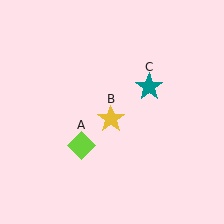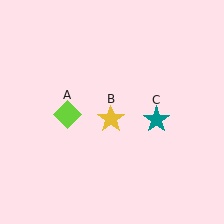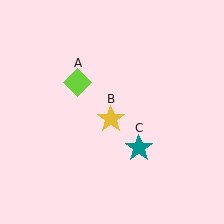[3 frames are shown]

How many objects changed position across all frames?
2 objects changed position: lime diamond (object A), teal star (object C).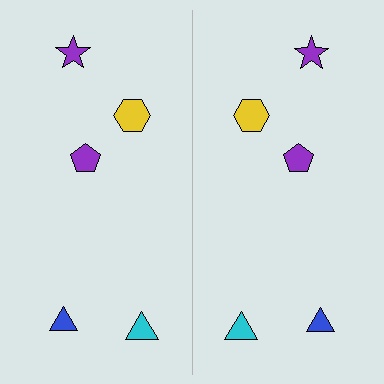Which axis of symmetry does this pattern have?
The pattern has a vertical axis of symmetry running through the center of the image.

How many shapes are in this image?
There are 10 shapes in this image.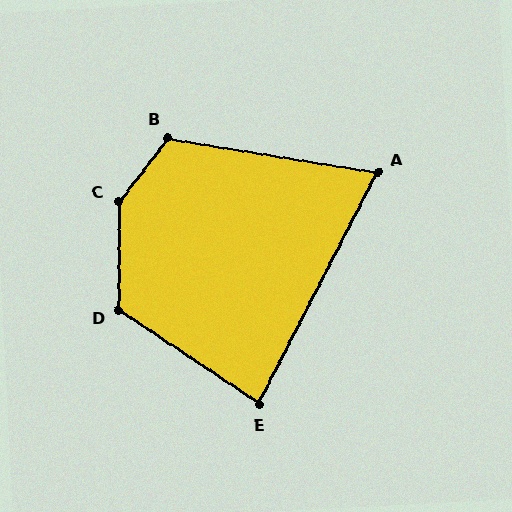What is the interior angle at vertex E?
Approximately 84 degrees (acute).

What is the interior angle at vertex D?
Approximately 124 degrees (obtuse).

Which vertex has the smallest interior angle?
A, at approximately 72 degrees.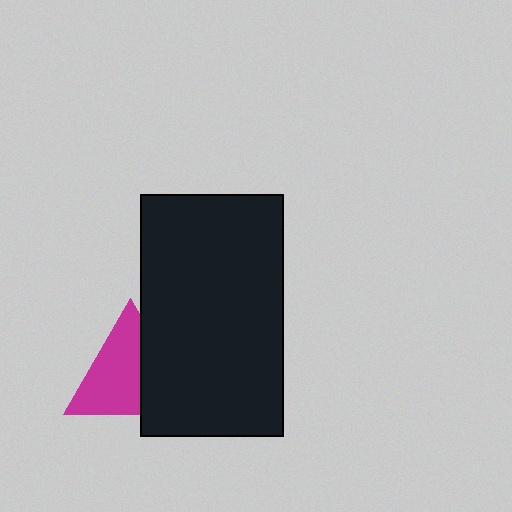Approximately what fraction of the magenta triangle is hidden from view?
Roughly 38% of the magenta triangle is hidden behind the black rectangle.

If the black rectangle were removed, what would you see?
You would see the complete magenta triangle.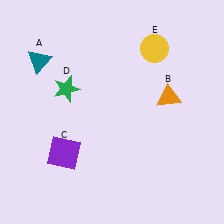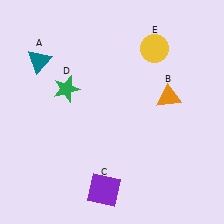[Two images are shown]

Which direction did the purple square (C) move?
The purple square (C) moved right.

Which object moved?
The purple square (C) moved right.